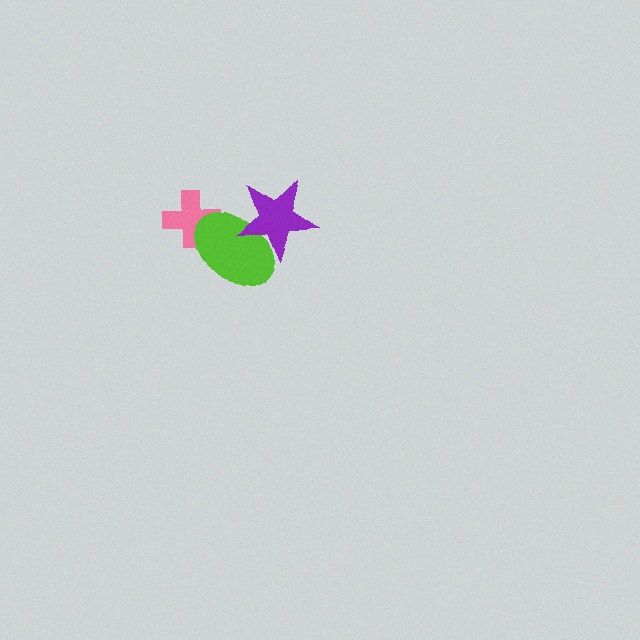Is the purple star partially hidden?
No, no other shape covers it.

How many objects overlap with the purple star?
1 object overlaps with the purple star.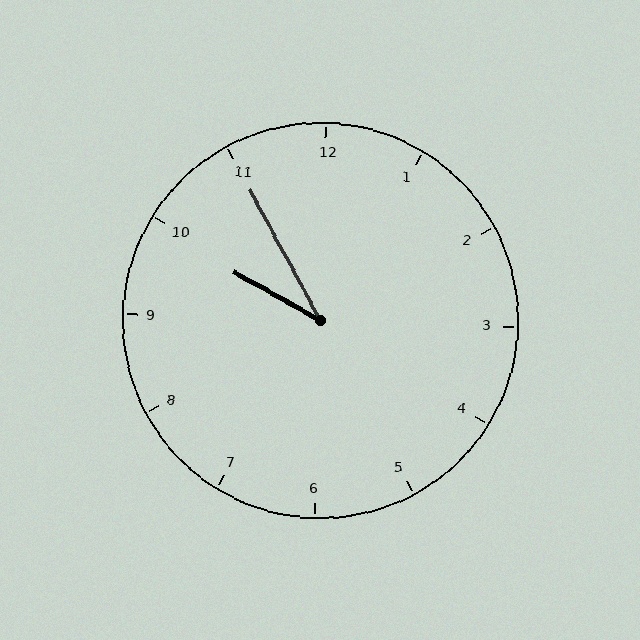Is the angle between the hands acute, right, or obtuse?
It is acute.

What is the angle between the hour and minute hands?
Approximately 32 degrees.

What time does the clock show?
9:55.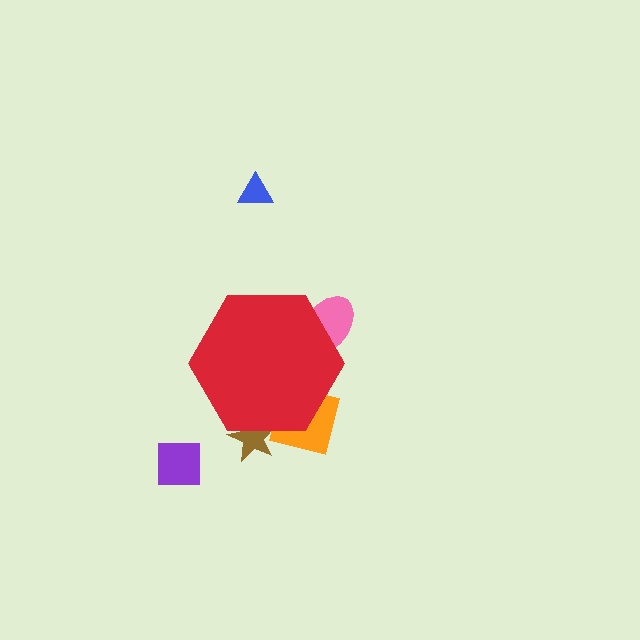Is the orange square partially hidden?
Yes, the orange square is partially hidden behind the red hexagon.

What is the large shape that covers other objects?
A red hexagon.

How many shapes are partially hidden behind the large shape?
3 shapes are partially hidden.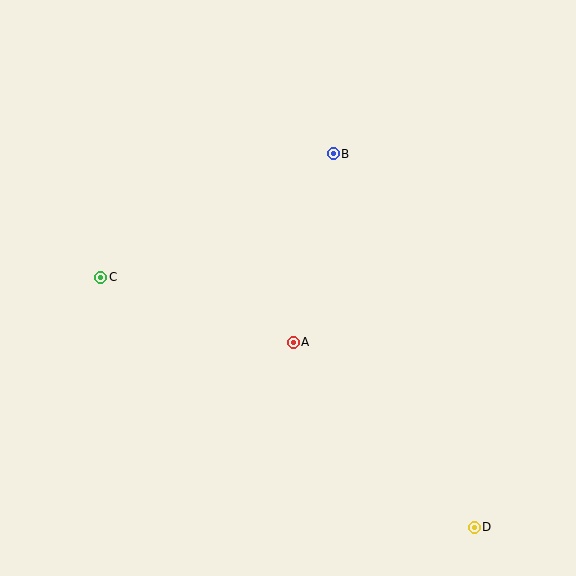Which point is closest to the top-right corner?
Point B is closest to the top-right corner.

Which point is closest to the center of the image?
Point A at (293, 342) is closest to the center.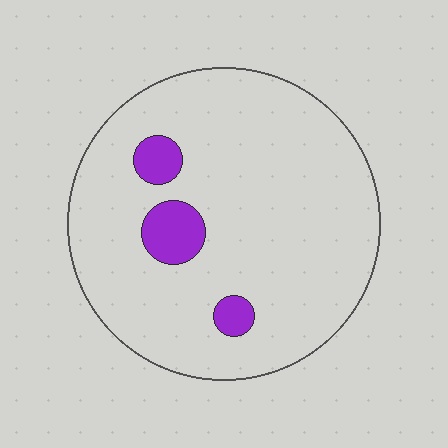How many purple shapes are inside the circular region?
3.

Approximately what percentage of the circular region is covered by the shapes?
Approximately 10%.